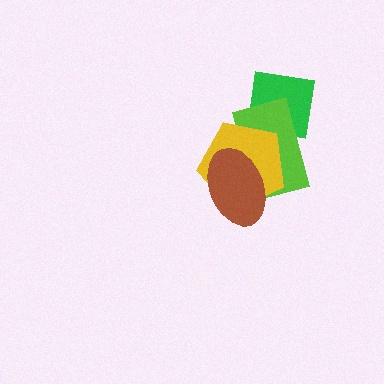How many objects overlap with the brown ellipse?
2 objects overlap with the brown ellipse.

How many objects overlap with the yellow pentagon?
3 objects overlap with the yellow pentagon.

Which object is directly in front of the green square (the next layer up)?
The lime rectangle is directly in front of the green square.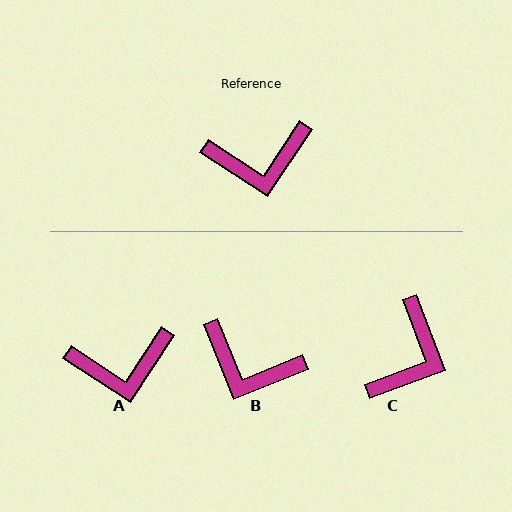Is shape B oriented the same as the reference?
No, it is off by about 35 degrees.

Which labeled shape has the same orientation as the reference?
A.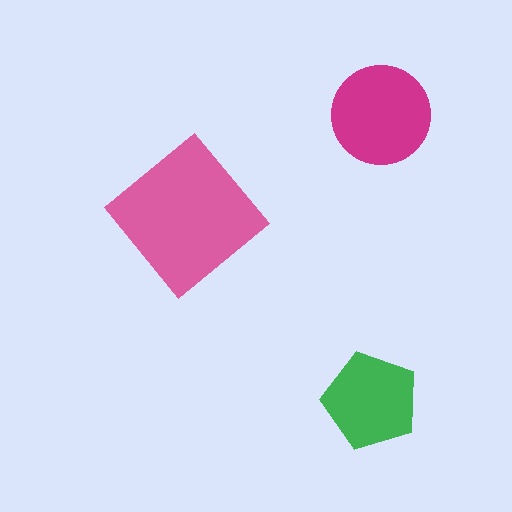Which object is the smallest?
The green pentagon.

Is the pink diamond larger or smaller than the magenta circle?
Larger.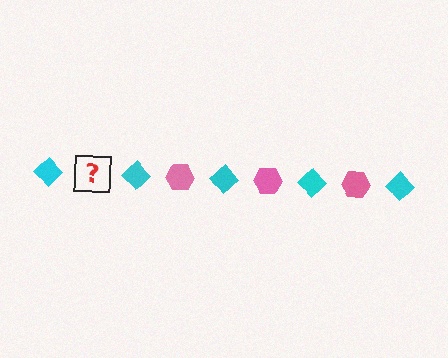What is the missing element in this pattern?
The missing element is a pink hexagon.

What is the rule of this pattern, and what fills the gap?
The rule is that the pattern alternates between cyan diamond and pink hexagon. The gap should be filled with a pink hexagon.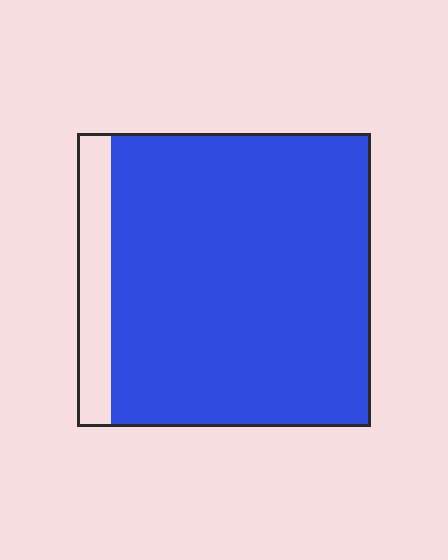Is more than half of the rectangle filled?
Yes.